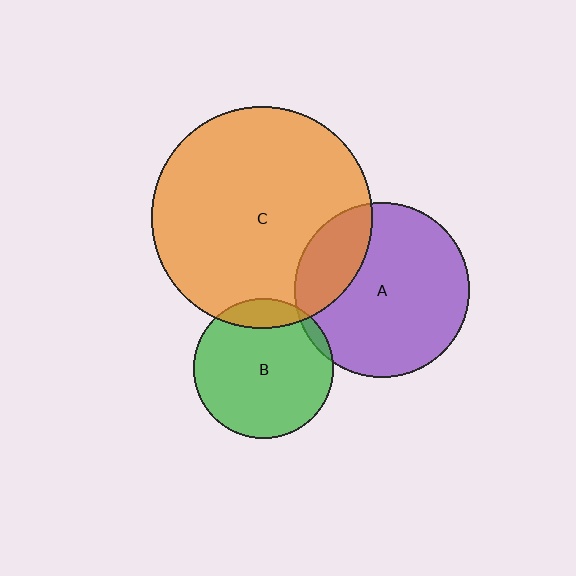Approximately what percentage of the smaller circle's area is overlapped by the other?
Approximately 5%.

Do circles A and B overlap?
Yes.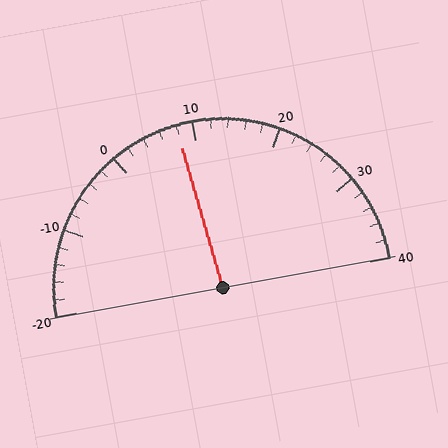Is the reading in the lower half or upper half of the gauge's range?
The reading is in the lower half of the range (-20 to 40).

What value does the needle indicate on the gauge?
The needle indicates approximately 8.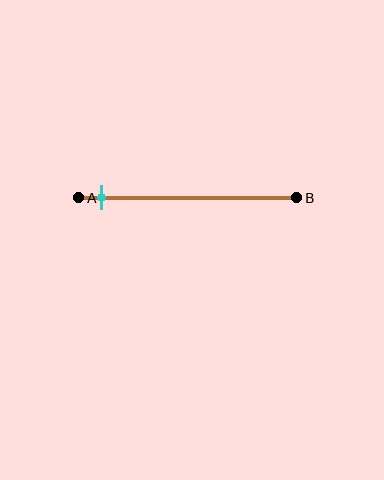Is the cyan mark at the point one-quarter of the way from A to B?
No, the mark is at about 10% from A, not at the 25% one-quarter point.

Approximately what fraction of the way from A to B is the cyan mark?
The cyan mark is approximately 10% of the way from A to B.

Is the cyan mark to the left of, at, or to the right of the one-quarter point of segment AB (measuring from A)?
The cyan mark is to the left of the one-quarter point of segment AB.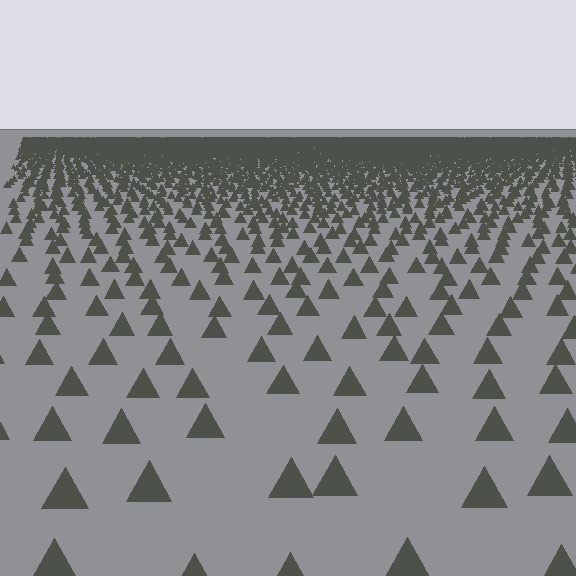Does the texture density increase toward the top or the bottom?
Density increases toward the top.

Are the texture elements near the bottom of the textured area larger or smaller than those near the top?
Larger. Near the bottom, elements are closer to the viewer and appear at a bigger on-screen size.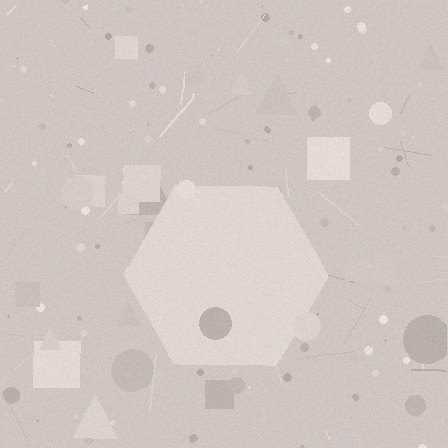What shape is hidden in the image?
A hexagon is hidden in the image.